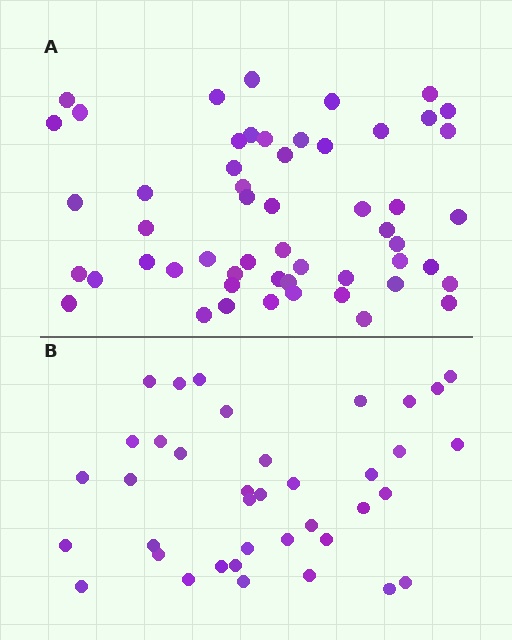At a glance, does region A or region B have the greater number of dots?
Region A (the top region) has more dots.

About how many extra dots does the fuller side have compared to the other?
Region A has approximately 15 more dots than region B.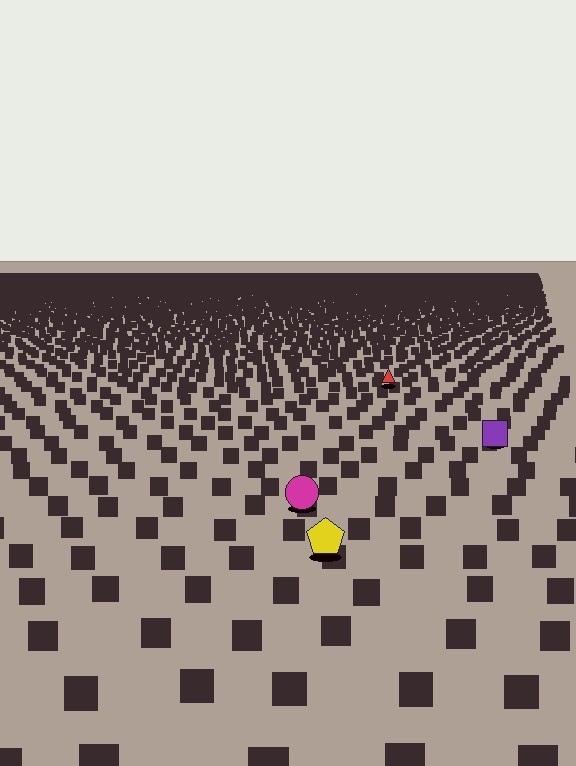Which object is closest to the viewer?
The yellow pentagon is closest. The texture marks near it are larger and more spread out.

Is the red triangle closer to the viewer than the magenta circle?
No. The magenta circle is closer — you can tell from the texture gradient: the ground texture is coarser near it.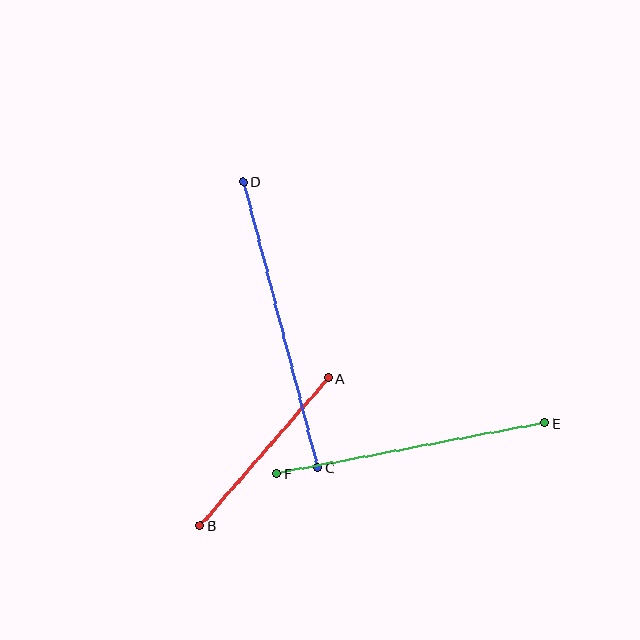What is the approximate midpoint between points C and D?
The midpoint is at approximately (281, 325) pixels.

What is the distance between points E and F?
The distance is approximately 273 pixels.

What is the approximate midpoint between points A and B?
The midpoint is at approximately (264, 452) pixels.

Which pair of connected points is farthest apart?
Points C and D are farthest apart.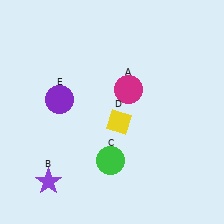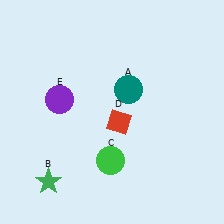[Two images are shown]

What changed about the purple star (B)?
In Image 1, B is purple. In Image 2, it changed to green.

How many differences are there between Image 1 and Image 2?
There are 3 differences between the two images.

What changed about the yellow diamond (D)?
In Image 1, D is yellow. In Image 2, it changed to red.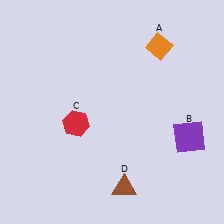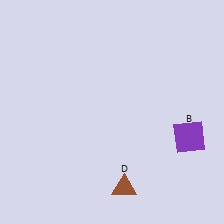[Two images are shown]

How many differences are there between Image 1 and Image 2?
There are 2 differences between the two images.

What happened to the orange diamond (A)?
The orange diamond (A) was removed in Image 2. It was in the top-right area of Image 1.